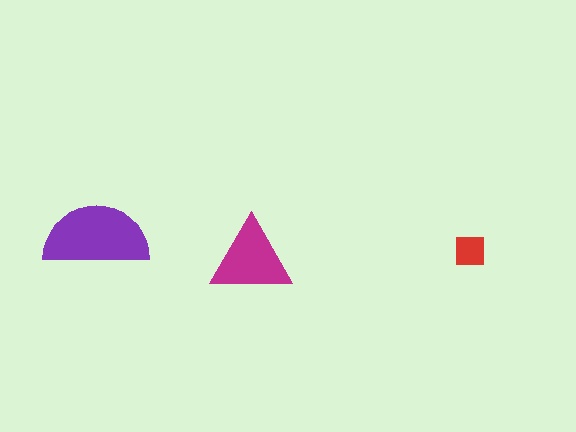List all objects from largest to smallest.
The purple semicircle, the magenta triangle, the red square.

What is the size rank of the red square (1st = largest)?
3rd.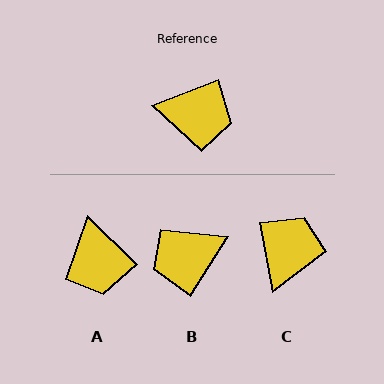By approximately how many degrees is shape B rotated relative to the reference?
Approximately 143 degrees clockwise.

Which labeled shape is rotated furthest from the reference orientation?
B, about 143 degrees away.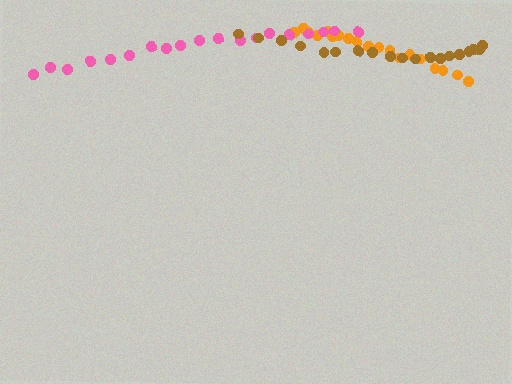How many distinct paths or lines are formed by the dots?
There are 3 distinct paths.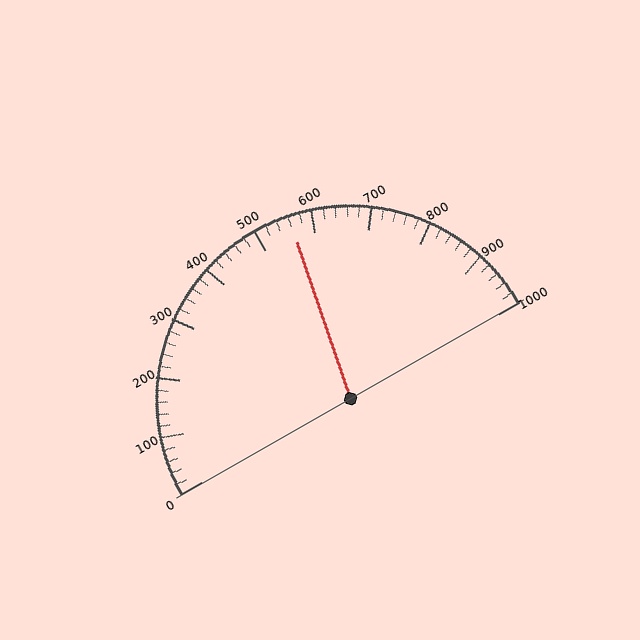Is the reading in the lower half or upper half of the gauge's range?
The reading is in the upper half of the range (0 to 1000).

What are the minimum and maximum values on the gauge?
The gauge ranges from 0 to 1000.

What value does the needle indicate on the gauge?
The needle indicates approximately 560.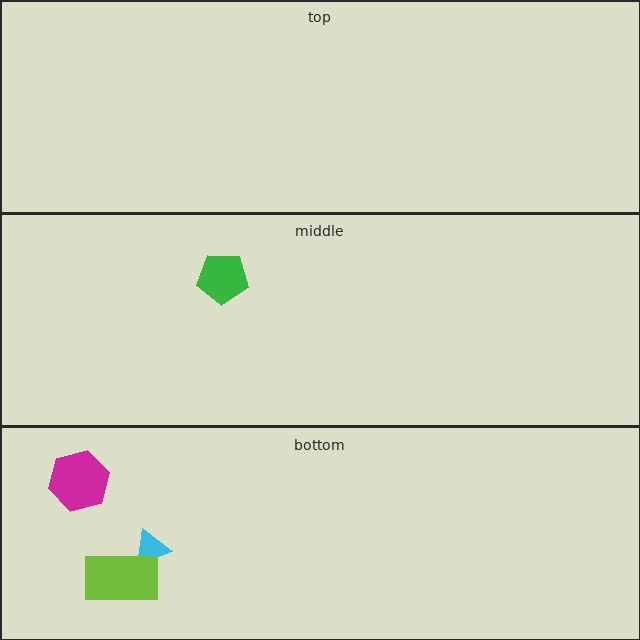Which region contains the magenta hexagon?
The bottom region.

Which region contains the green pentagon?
The middle region.